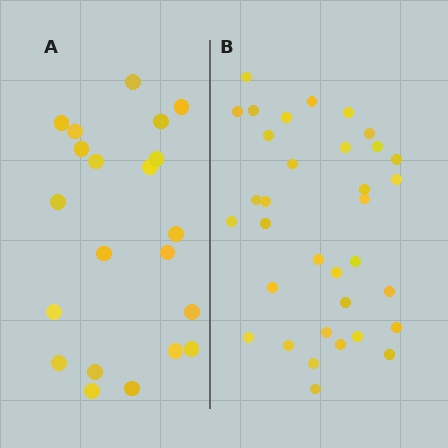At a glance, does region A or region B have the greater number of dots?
Region B (the right region) has more dots.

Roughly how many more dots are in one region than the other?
Region B has approximately 15 more dots than region A.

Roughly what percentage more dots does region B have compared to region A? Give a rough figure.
About 60% more.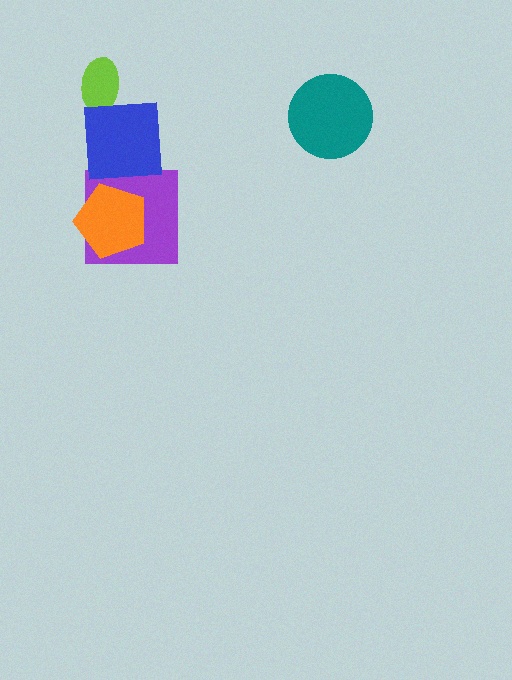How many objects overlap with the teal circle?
0 objects overlap with the teal circle.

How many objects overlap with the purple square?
1 object overlaps with the purple square.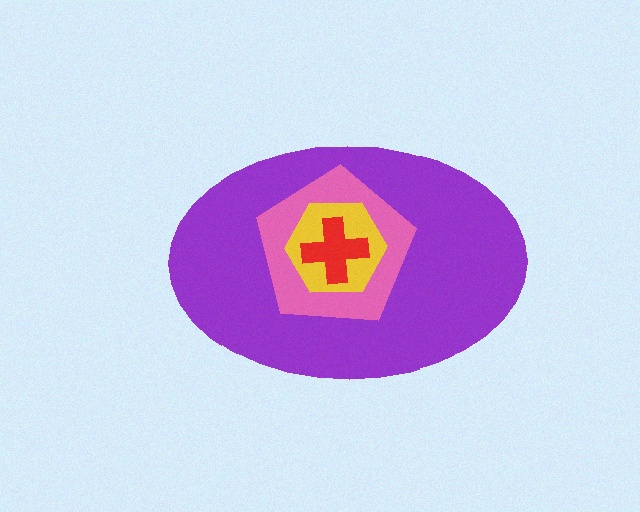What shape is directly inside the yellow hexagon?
The red cross.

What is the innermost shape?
The red cross.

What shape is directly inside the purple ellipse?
The pink pentagon.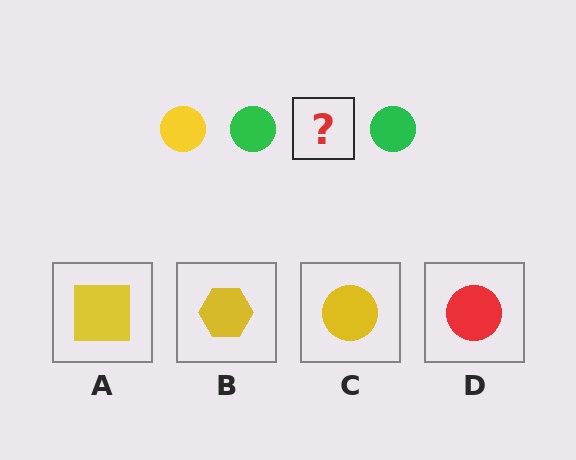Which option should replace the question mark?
Option C.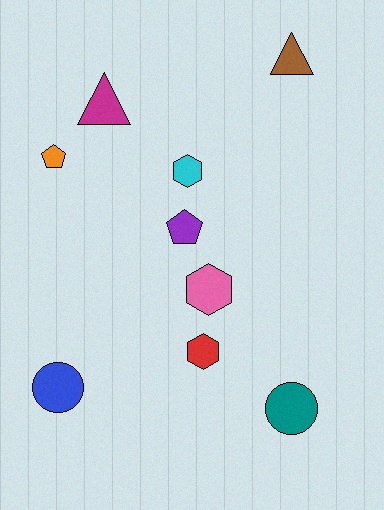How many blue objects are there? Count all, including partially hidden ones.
There is 1 blue object.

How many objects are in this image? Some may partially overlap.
There are 9 objects.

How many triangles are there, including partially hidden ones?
There are 2 triangles.